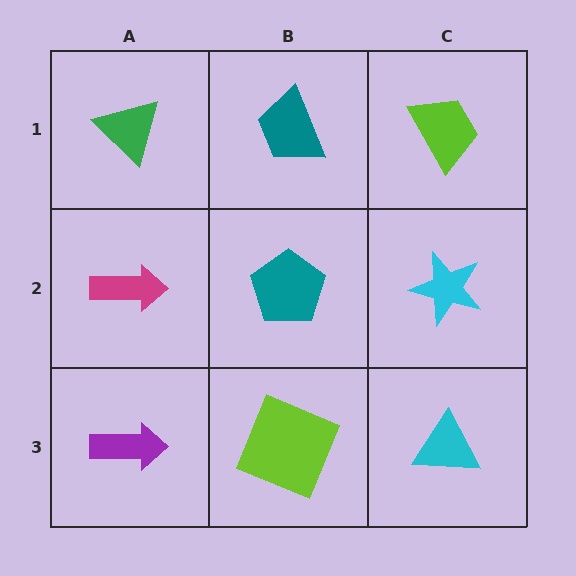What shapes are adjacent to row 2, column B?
A teal trapezoid (row 1, column B), a lime square (row 3, column B), a magenta arrow (row 2, column A), a cyan star (row 2, column C).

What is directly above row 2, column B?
A teal trapezoid.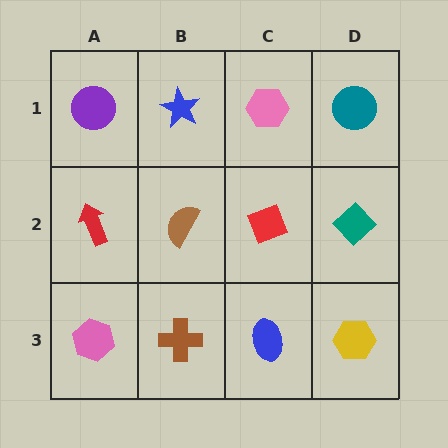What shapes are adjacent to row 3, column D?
A teal diamond (row 2, column D), a blue ellipse (row 3, column C).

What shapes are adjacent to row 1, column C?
A red diamond (row 2, column C), a blue star (row 1, column B), a teal circle (row 1, column D).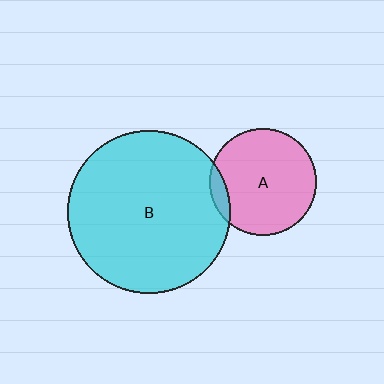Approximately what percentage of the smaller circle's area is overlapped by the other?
Approximately 10%.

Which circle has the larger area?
Circle B (cyan).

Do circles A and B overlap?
Yes.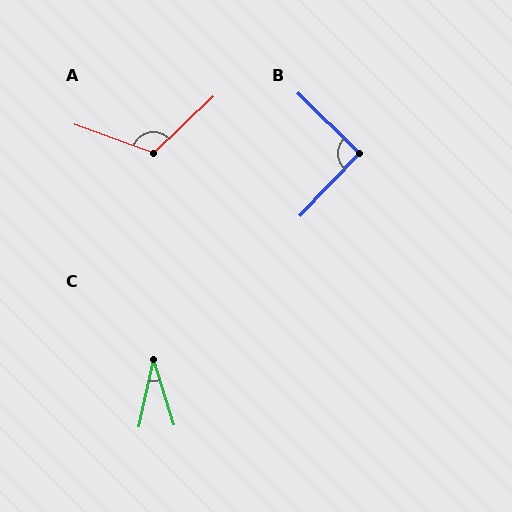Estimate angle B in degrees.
Approximately 91 degrees.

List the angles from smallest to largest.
C (30°), B (91°), A (117°).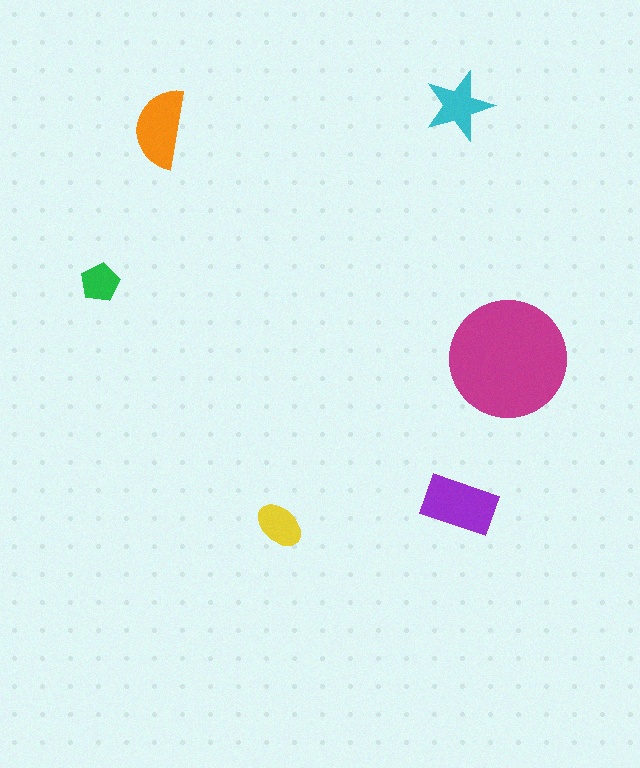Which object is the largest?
The magenta circle.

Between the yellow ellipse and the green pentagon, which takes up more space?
The yellow ellipse.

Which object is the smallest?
The green pentagon.